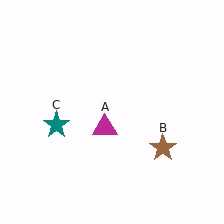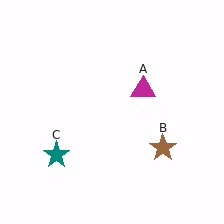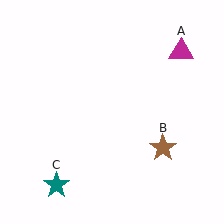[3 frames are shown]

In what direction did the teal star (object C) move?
The teal star (object C) moved down.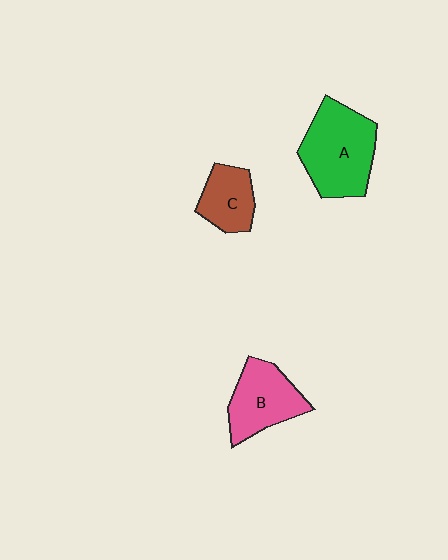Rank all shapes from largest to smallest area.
From largest to smallest: A (green), B (pink), C (brown).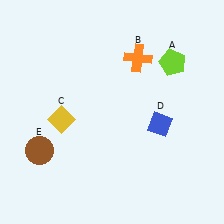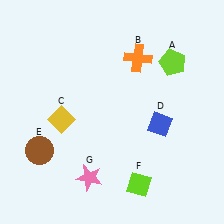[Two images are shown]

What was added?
A lime diamond (F), a pink star (G) were added in Image 2.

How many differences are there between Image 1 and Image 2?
There are 2 differences between the two images.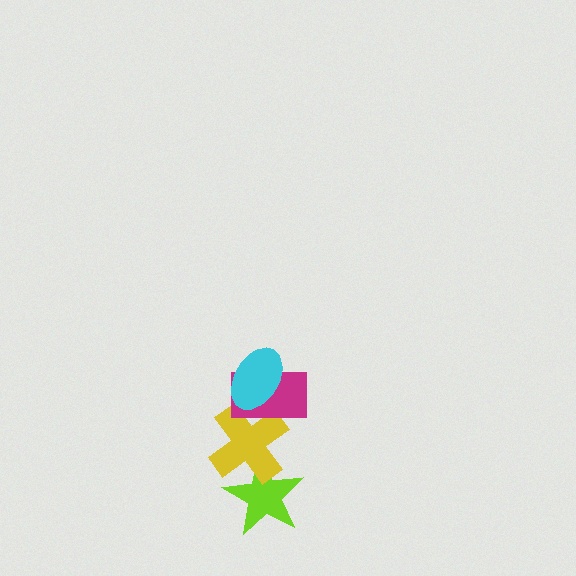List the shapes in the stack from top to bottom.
From top to bottom: the cyan ellipse, the magenta rectangle, the yellow cross, the lime star.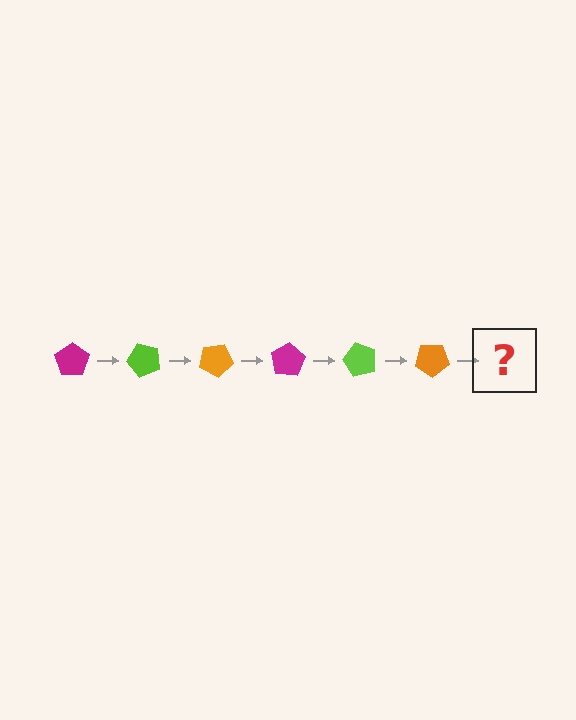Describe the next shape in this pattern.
It should be a magenta pentagon, rotated 300 degrees from the start.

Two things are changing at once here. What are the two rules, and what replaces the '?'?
The two rules are that it rotates 50 degrees each step and the color cycles through magenta, lime, and orange. The '?' should be a magenta pentagon, rotated 300 degrees from the start.